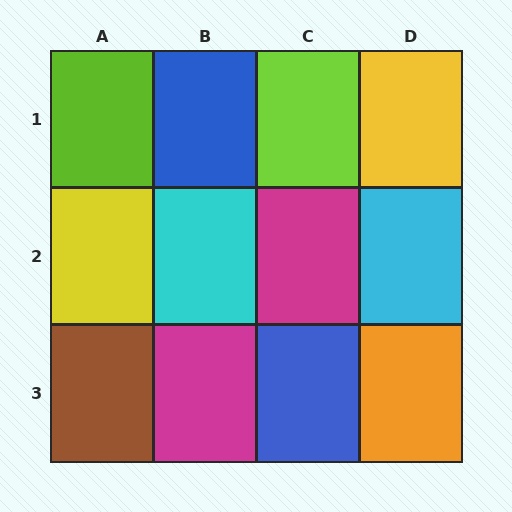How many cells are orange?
1 cell is orange.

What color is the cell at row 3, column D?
Orange.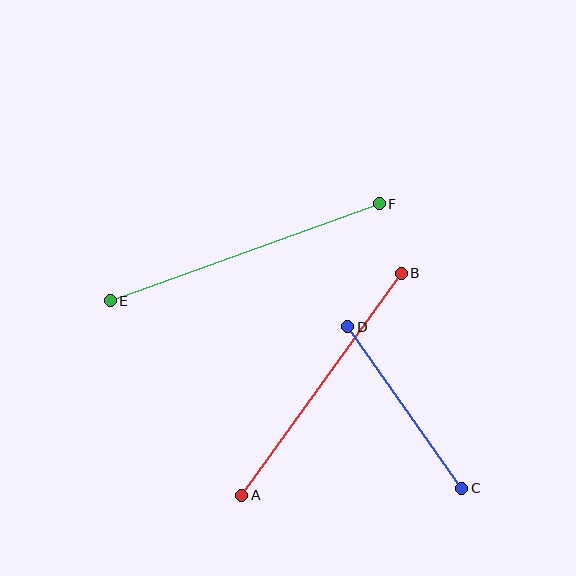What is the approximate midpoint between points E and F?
The midpoint is at approximately (245, 252) pixels.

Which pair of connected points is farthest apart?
Points E and F are farthest apart.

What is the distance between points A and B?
The distance is approximately 273 pixels.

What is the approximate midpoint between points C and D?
The midpoint is at approximately (405, 407) pixels.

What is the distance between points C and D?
The distance is approximately 197 pixels.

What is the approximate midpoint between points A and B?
The midpoint is at approximately (321, 384) pixels.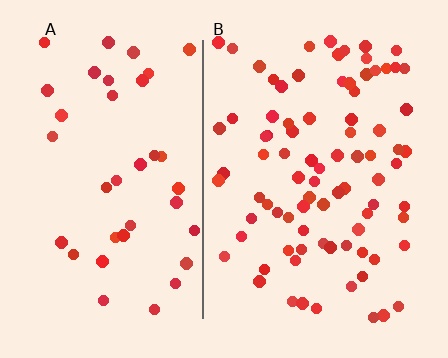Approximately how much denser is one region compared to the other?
Approximately 2.3× — region B over region A.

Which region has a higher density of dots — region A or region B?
B (the right).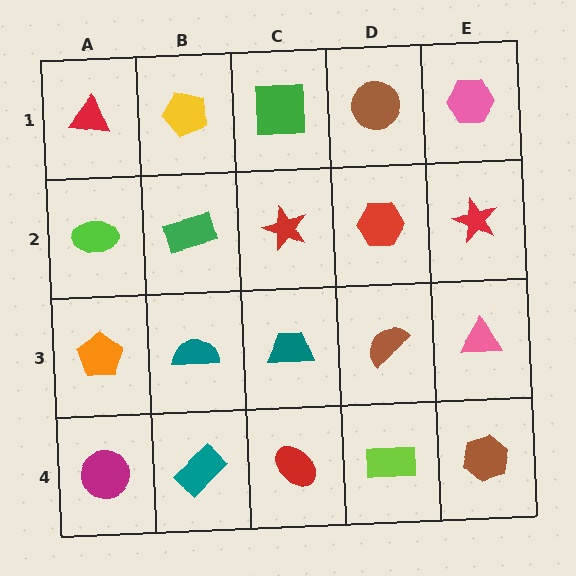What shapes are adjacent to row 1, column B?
A green rectangle (row 2, column B), a red triangle (row 1, column A), a green square (row 1, column C).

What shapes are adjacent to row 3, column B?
A green rectangle (row 2, column B), a teal rectangle (row 4, column B), an orange pentagon (row 3, column A), a teal trapezoid (row 3, column C).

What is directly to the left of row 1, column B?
A red triangle.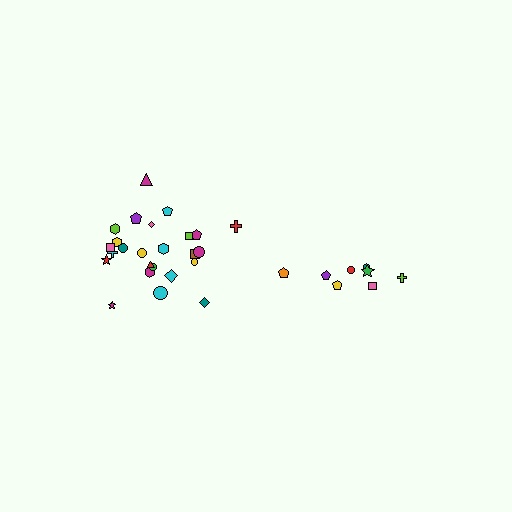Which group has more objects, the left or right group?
The left group.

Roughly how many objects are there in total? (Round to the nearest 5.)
Roughly 35 objects in total.